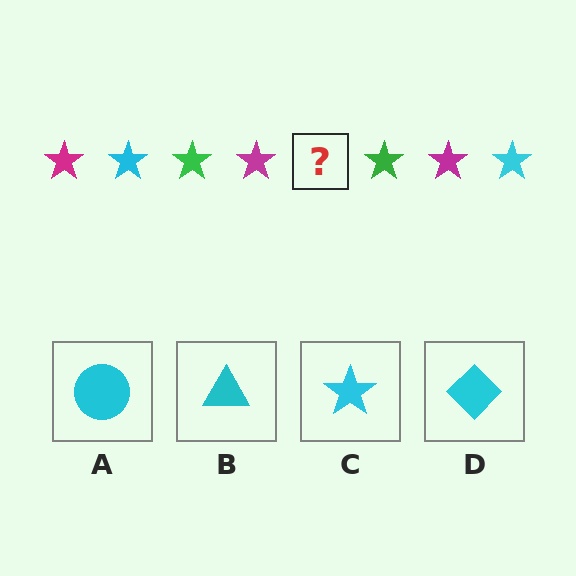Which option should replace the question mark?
Option C.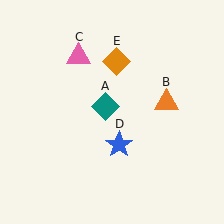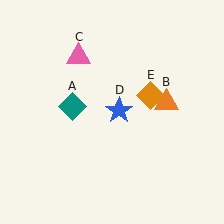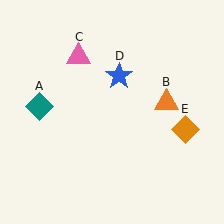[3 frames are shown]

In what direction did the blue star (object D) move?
The blue star (object D) moved up.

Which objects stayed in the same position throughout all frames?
Orange triangle (object B) and pink triangle (object C) remained stationary.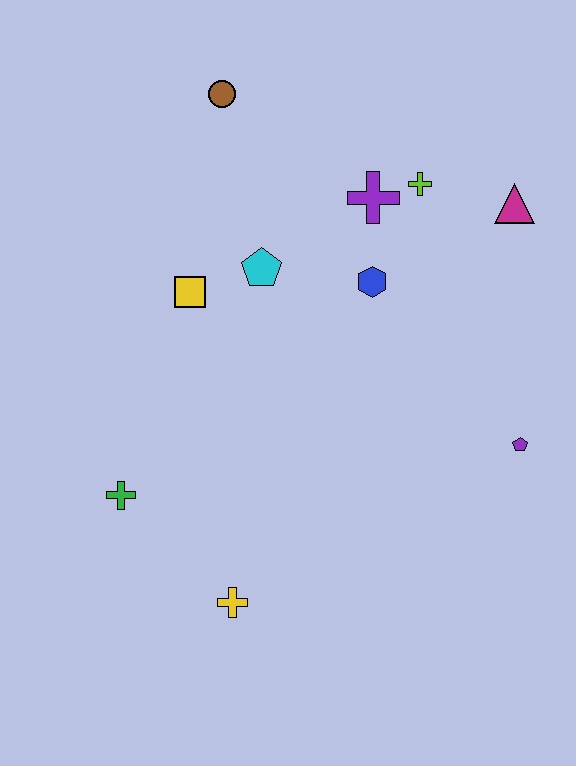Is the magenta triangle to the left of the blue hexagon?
No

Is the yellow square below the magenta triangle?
Yes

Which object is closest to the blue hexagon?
The purple cross is closest to the blue hexagon.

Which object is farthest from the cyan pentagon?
The yellow cross is farthest from the cyan pentagon.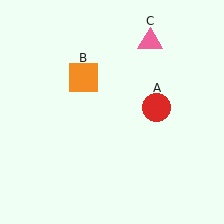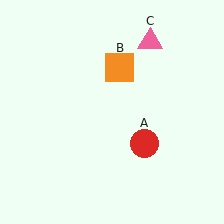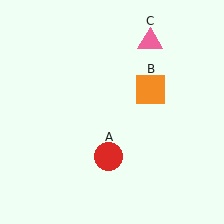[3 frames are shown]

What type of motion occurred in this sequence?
The red circle (object A), orange square (object B) rotated clockwise around the center of the scene.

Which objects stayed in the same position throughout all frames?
Pink triangle (object C) remained stationary.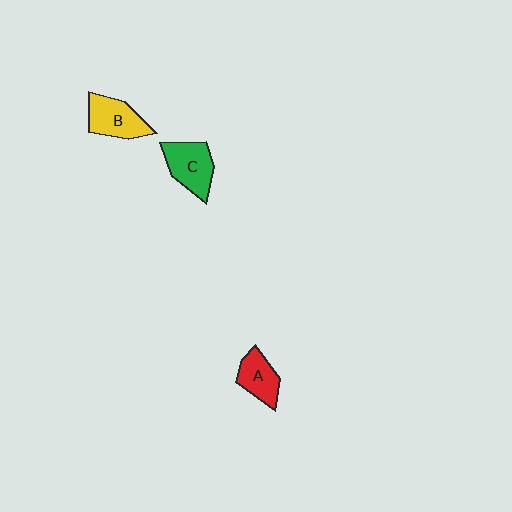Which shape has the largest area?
Shape C (green).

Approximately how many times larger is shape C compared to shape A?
Approximately 1.3 times.